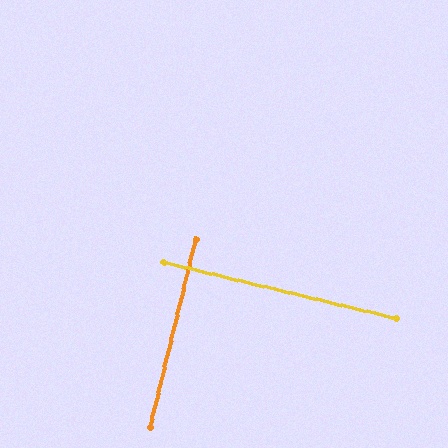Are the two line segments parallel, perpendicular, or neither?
Perpendicular — they meet at approximately 90°.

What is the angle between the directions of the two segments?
Approximately 90 degrees.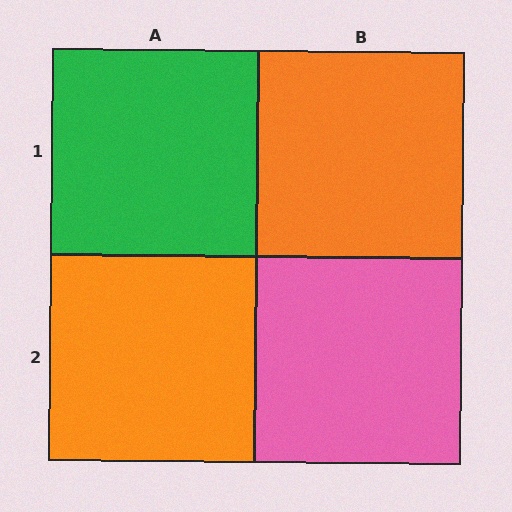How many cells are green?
1 cell is green.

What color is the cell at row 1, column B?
Orange.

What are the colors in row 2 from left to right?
Orange, pink.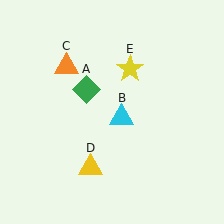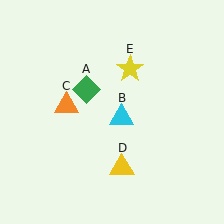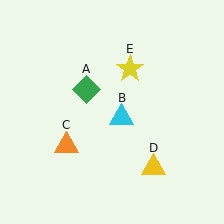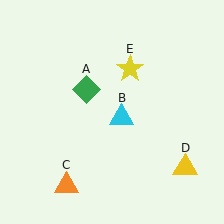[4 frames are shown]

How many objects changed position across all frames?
2 objects changed position: orange triangle (object C), yellow triangle (object D).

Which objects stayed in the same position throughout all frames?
Green diamond (object A) and cyan triangle (object B) and yellow star (object E) remained stationary.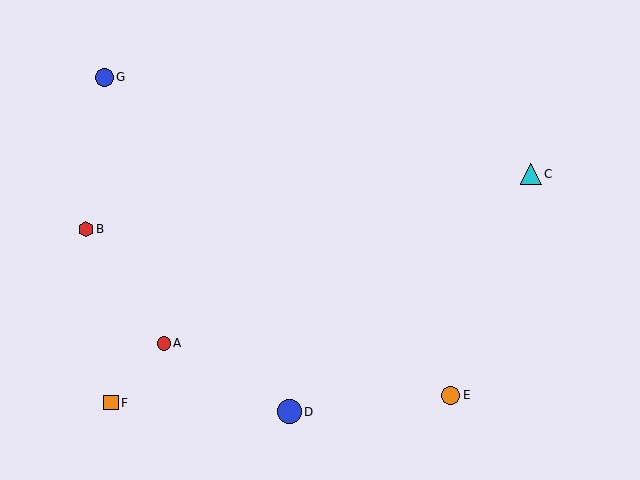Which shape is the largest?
The blue circle (labeled D) is the largest.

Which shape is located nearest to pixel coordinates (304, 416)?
The blue circle (labeled D) at (289, 412) is nearest to that location.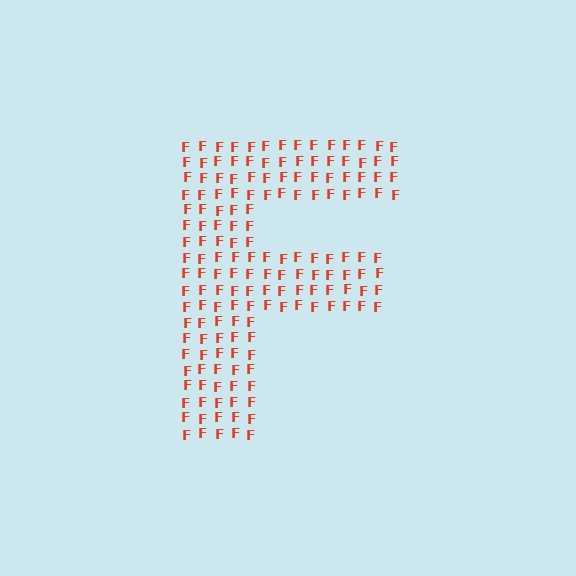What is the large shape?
The large shape is the letter F.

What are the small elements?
The small elements are letter F's.